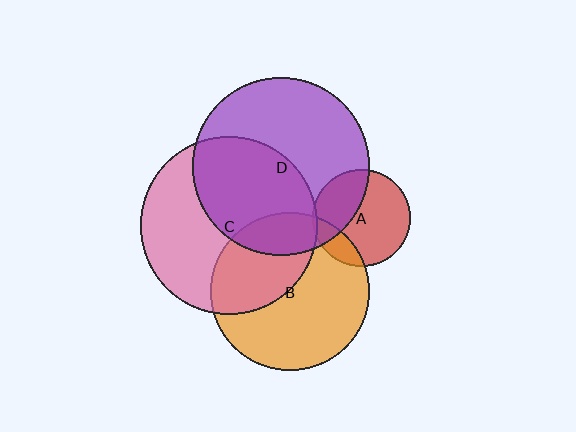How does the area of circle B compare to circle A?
Approximately 2.7 times.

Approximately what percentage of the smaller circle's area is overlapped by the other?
Approximately 35%.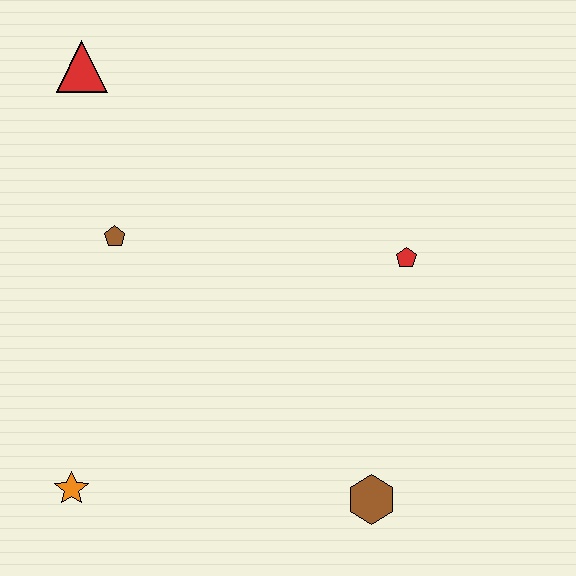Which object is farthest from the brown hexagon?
The red triangle is farthest from the brown hexagon.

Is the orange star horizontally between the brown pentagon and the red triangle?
No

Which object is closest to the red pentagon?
The brown hexagon is closest to the red pentagon.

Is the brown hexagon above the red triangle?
No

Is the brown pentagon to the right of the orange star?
Yes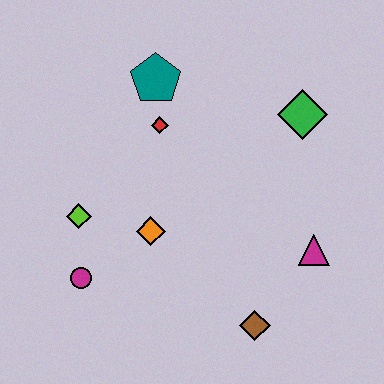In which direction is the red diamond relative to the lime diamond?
The red diamond is above the lime diamond.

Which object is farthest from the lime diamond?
The green diamond is farthest from the lime diamond.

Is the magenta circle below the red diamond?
Yes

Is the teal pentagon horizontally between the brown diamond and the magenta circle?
Yes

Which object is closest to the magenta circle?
The lime diamond is closest to the magenta circle.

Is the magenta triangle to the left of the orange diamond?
No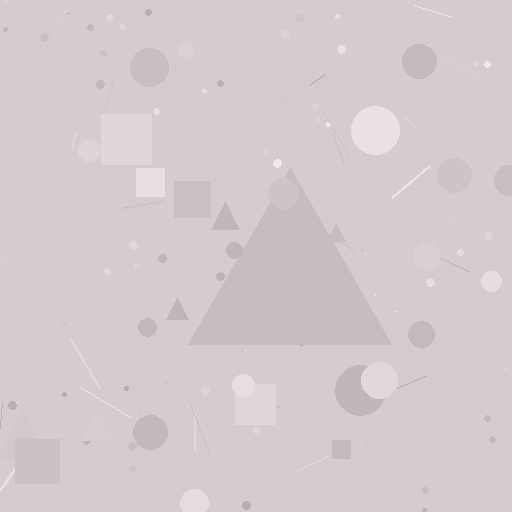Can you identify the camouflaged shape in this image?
The camouflaged shape is a triangle.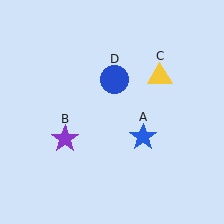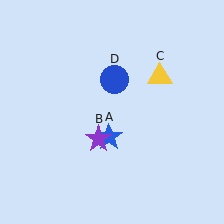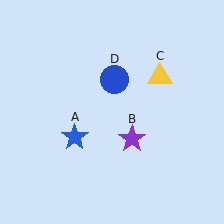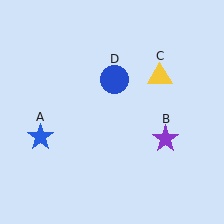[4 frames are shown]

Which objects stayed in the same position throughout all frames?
Yellow triangle (object C) and blue circle (object D) remained stationary.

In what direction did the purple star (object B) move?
The purple star (object B) moved right.